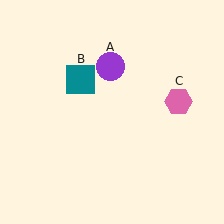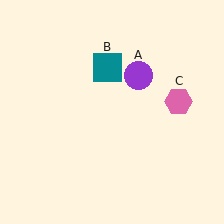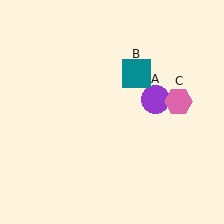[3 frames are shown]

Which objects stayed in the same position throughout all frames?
Pink hexagon (object C) remained stationary.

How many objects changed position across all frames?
2 objects changed position: purple circle (object A), teal square (object B).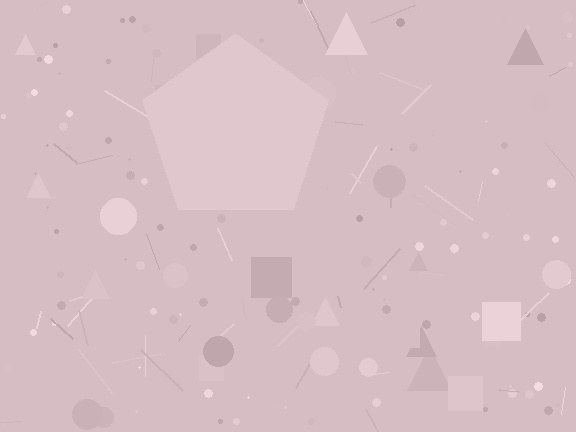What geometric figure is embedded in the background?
A pentagon is embedded in the background.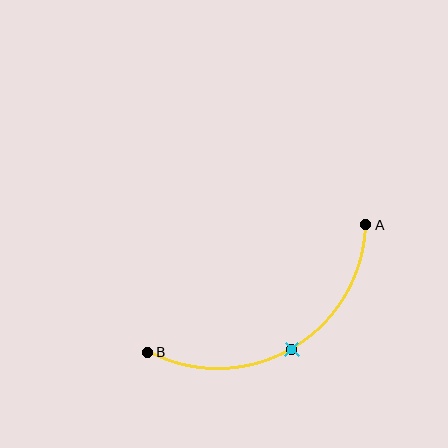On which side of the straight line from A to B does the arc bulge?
The arc bulges below the straight line connecting A and B.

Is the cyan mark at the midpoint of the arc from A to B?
Yes. The cyan mark lies on the arc at equal arc-length from both A and B — it is the arc midpoint.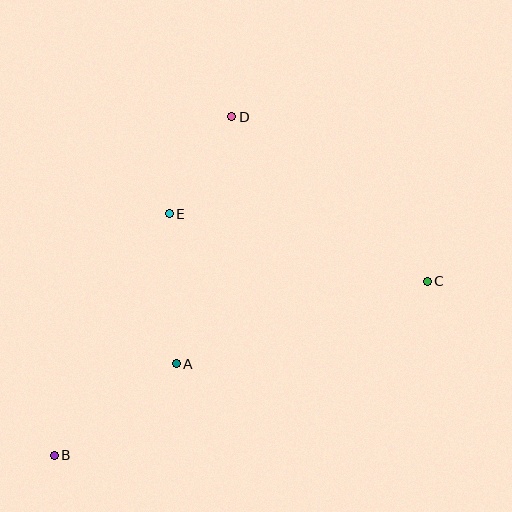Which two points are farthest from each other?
Points B and C are farthest from each other.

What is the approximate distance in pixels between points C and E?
The distance between C and E is approximately 267 pixels.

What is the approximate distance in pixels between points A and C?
The distance between A and C is approximately 264 pixels.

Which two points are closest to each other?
Points D and E are closest to each other.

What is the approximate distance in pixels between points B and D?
The distance between B and D is approximately 382 pixels.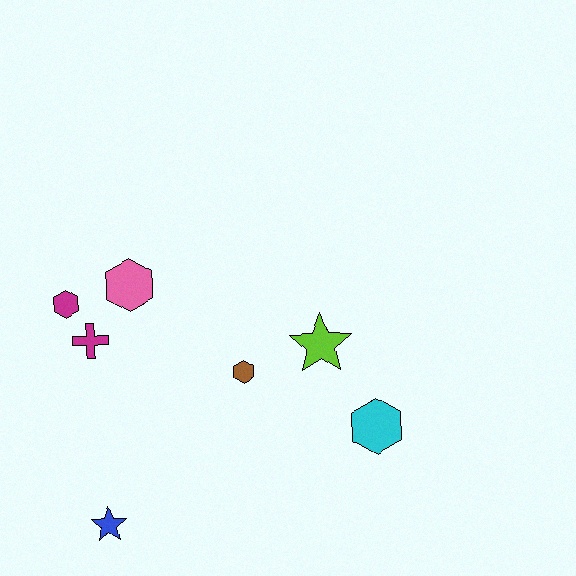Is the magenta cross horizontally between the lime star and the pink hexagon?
No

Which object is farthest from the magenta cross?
The cyan hexagon is farthest from the magenta cross.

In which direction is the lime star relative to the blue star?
The lime star is to the right of the blue star.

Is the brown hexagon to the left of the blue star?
No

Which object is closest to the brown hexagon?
The lime star is closest to the brown hexagon.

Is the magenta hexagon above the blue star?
Yes